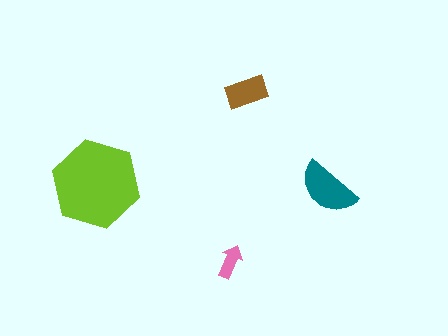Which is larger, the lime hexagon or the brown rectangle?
The lime hexagon.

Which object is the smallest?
The pink arrow.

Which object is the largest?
The lime hexagon.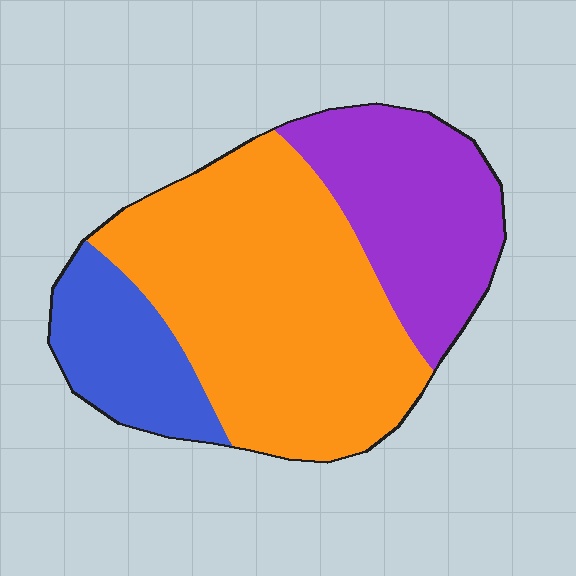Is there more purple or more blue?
Purple.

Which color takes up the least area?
Blue, at roughly 15%.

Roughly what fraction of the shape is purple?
Purple takes up about one quarter (1/4) of the shape.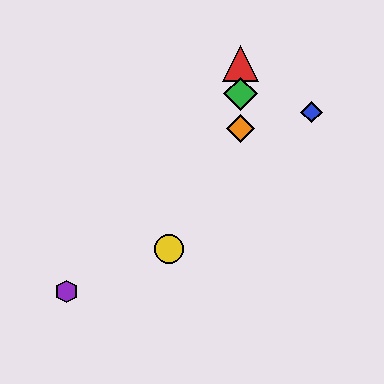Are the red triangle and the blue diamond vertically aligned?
No, the red triangle is at x≈241 and the blue diamond is at x≈311.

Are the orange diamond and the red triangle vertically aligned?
Yes, both are at x≈241.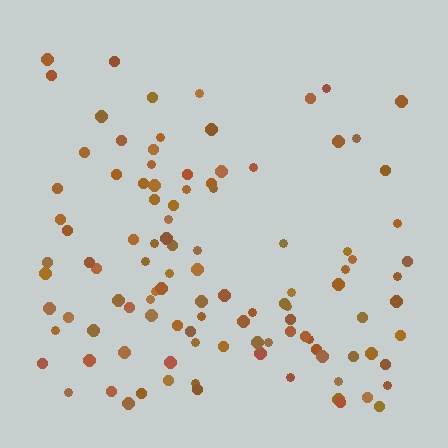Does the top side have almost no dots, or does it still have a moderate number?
Still a moderate number, just noticeably fewer than the bottom.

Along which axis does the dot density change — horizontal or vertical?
Vertical.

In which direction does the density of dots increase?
From top to bottom, with the bottom side densest.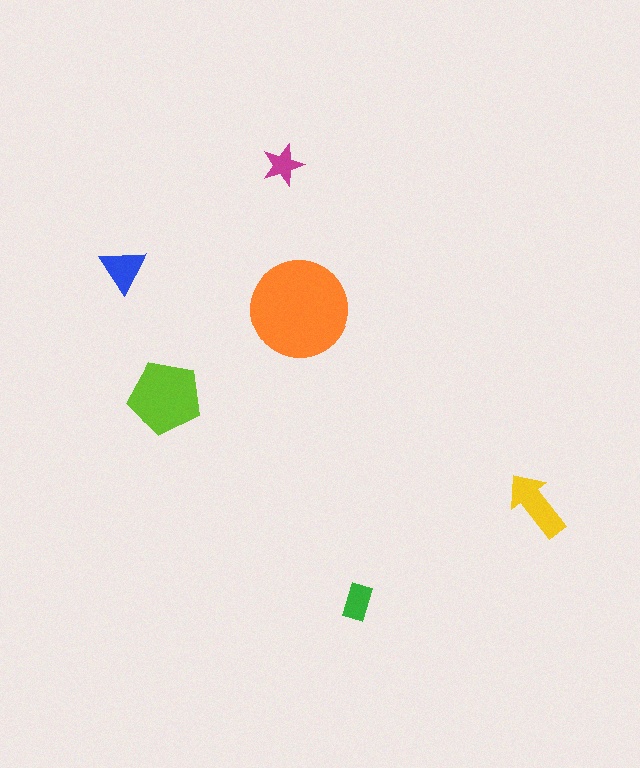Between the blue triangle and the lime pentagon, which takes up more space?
The lime pentagon.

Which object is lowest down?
The green rectangle is bottommost.